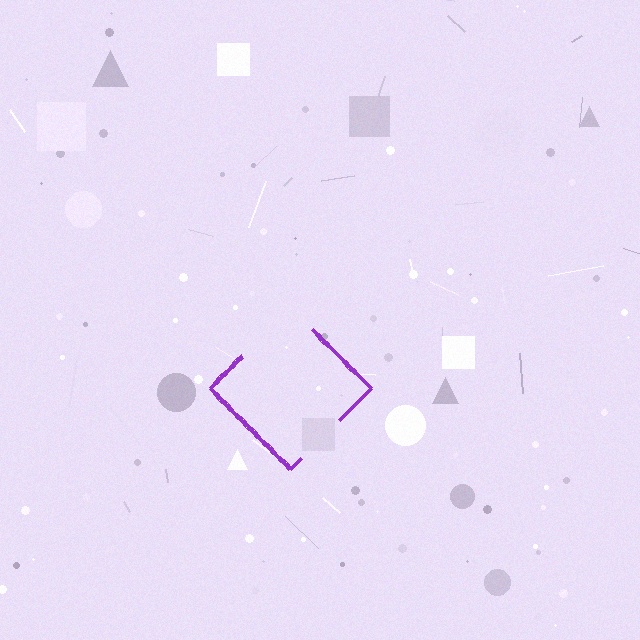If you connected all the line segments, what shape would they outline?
They would outline a diamond.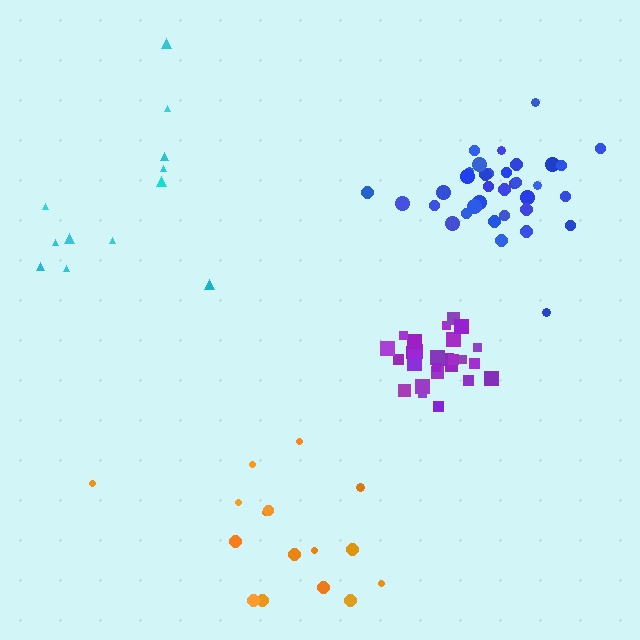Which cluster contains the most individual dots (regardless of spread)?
Blue (35).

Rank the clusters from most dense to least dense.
purple, blue, cyan, orange.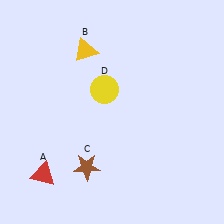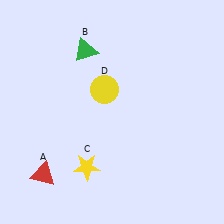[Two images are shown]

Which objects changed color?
B changed from yellow to green. C changed from brown to yellow.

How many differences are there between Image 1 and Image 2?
There are 2 differences between the two images.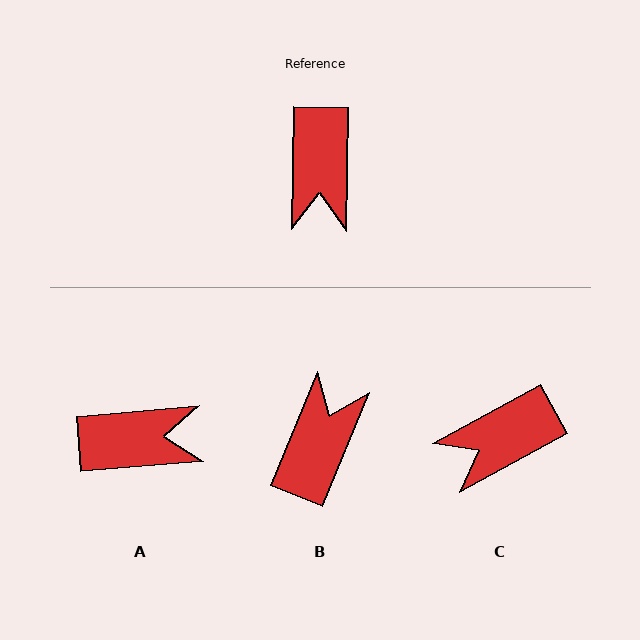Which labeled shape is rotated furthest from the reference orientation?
B, about 159 degrees away.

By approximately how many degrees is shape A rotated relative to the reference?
Approximately 96 degrees counter-clockwise.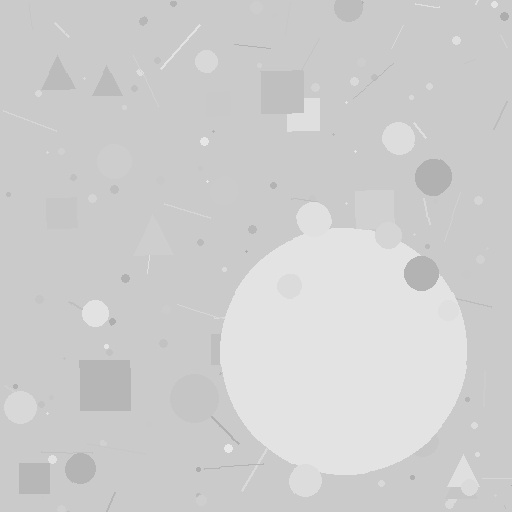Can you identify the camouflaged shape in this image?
The camouflaged shape is a circle.